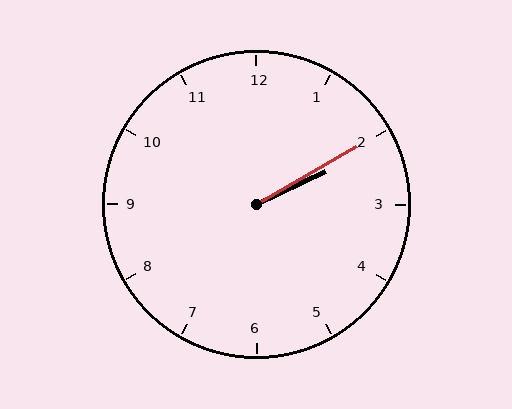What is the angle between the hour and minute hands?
Approximately 5 degrees.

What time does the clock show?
2:10.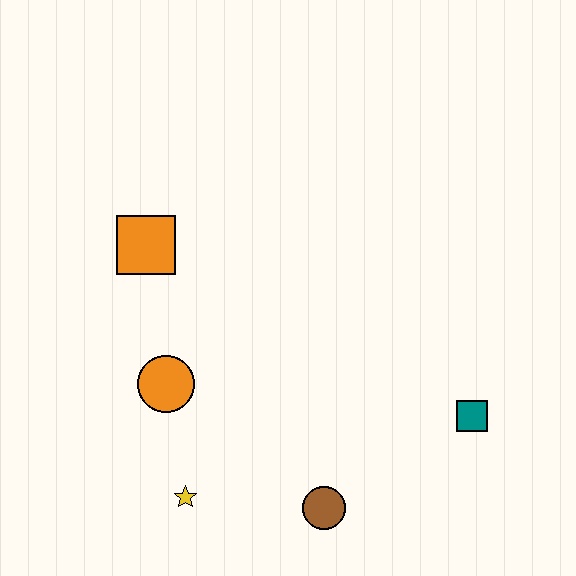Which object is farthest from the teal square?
The orange square is farthest from the teal square.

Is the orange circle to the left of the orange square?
No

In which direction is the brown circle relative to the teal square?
The brown circle is to the left of the teal square.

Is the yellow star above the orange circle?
No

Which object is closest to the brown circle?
The yellow star is closest to the brown circle.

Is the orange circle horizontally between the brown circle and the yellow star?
No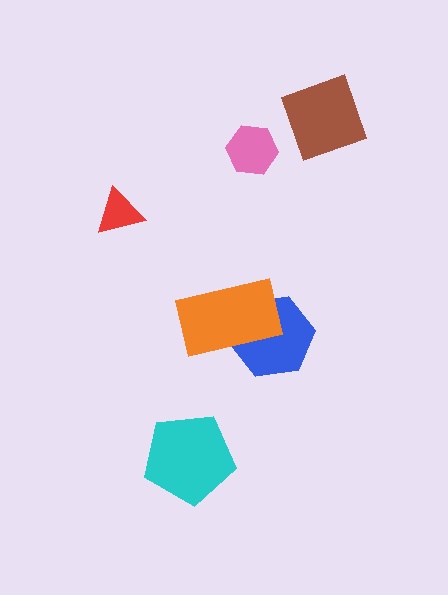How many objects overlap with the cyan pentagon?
0 objects overlap with the cyan pentagon.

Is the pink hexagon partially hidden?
No, no other shape covers it.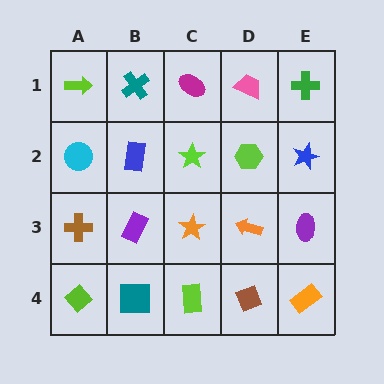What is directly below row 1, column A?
A cyan circle.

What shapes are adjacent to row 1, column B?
A blue rectangle (row 2, column B), a lime arrow (row 1, column A), a magenta ellipse (row 1, column C).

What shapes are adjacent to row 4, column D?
An orange arrow (row 3, column D), a lime rectangle (row 4, column C), an orange rectangle (row 4, column E).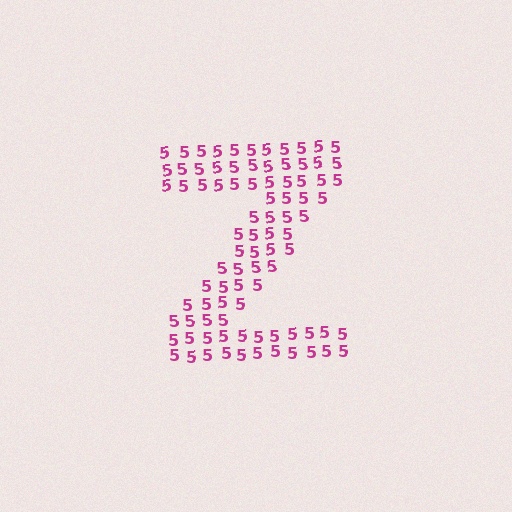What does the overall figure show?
The overall figure shows the letter Z.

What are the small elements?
The small elements are digit 5's.